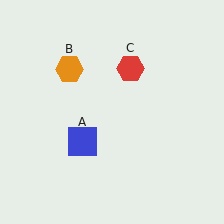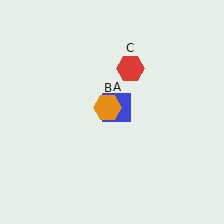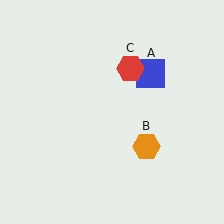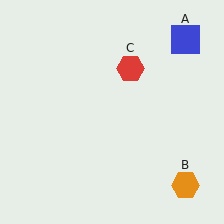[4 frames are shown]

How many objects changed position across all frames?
2 objects changed position: blue square (object A), orange hexagon (object B).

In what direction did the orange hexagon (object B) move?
The orange hexagon (object B) moved down and to the right.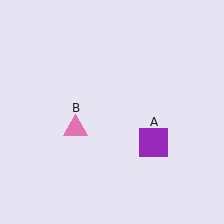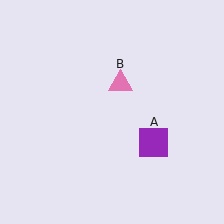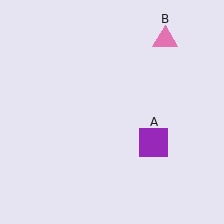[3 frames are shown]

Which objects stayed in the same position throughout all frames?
Purple square (object A) remained stationary.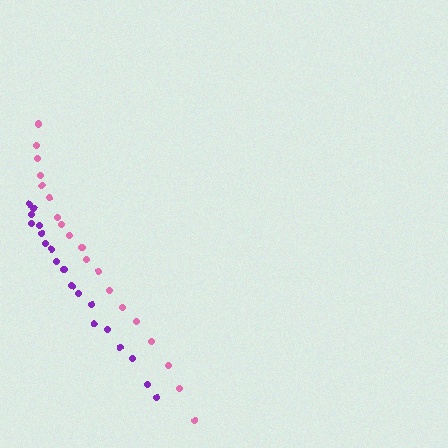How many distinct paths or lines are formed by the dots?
There are 2 distinct paths.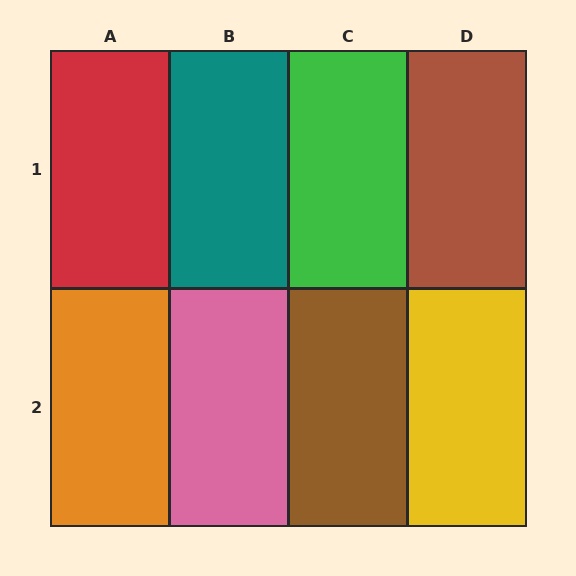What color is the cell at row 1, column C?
Green.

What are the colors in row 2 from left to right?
Orange, pink, brown, yellow.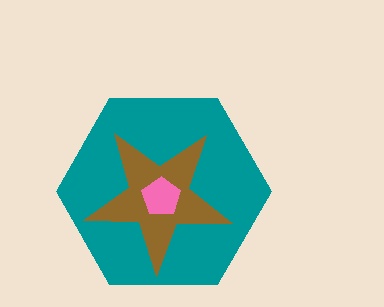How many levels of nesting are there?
3.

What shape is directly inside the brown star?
The pink pentagon.